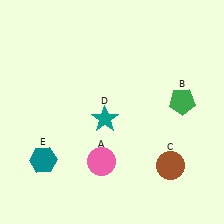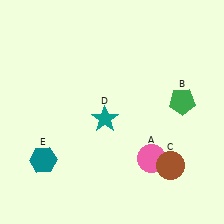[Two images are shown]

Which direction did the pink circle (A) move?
The pink circle (A) moved right.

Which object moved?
The pink circle (A) moved right.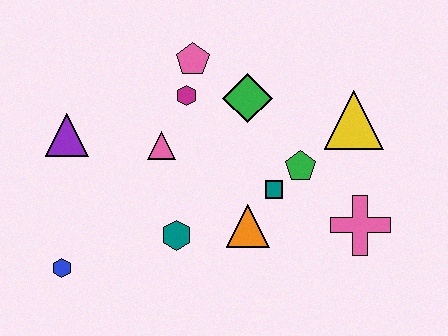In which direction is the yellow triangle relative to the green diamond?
The yellow triangle is to the right of the green diamond.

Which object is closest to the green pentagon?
The teal square is closest to the green pentagon.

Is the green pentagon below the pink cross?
No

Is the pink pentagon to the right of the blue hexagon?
Yes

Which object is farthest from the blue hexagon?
The yellow triangle is farthest from the blue hexagon.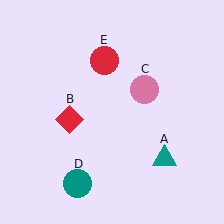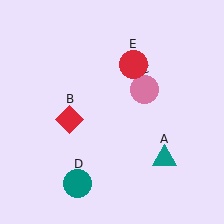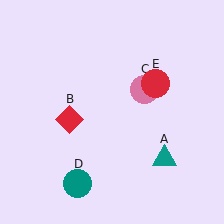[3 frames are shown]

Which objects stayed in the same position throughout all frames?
Teal triangle (object A) and red diamond (object B) and pink circle (object C) and teal circle (object D) remained stationary.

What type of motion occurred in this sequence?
The red circle (object E) rotated clockwise around the center of the scene.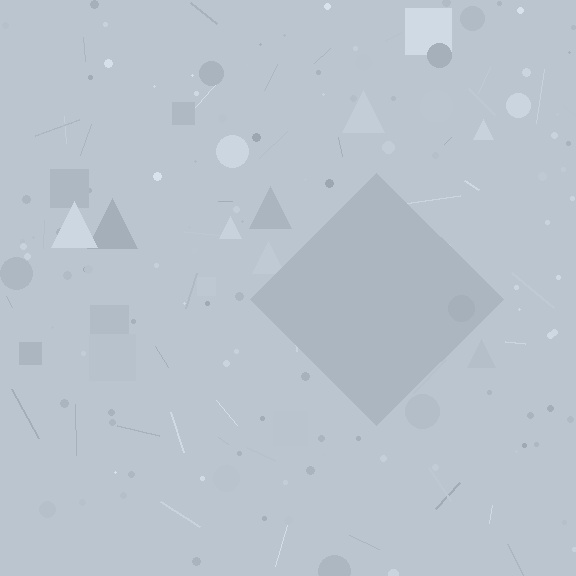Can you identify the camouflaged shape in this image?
The camouflaged shape is a diamond.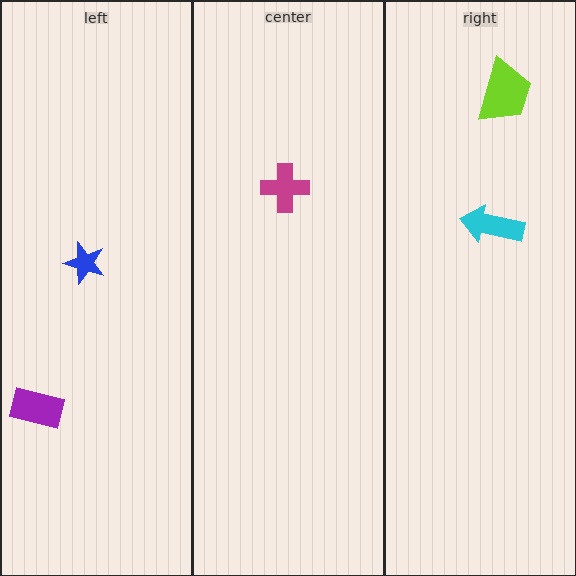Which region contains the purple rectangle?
The left region.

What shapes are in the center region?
The magenta cross.